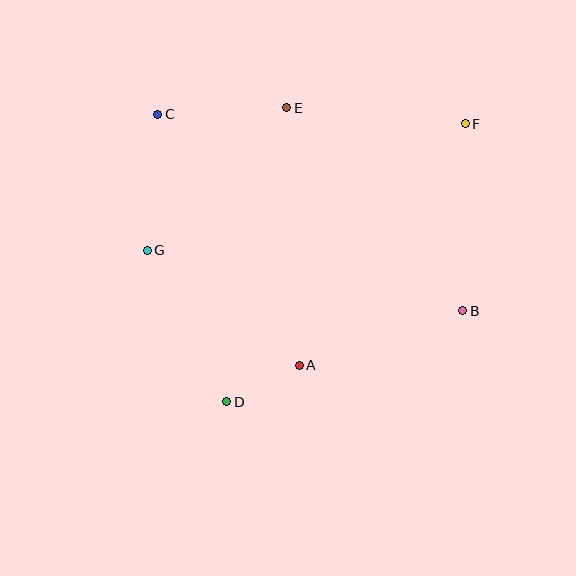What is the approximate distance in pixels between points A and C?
The distance between A and C is approximately 288 pixels.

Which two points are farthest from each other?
Points D and F are farthest from each other.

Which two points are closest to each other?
Points A and D are closest to each other.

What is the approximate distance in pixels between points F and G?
The distance between F and G is approximately 342 pixels.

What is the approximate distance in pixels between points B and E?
The distance between B and E is approximately 268 pixels.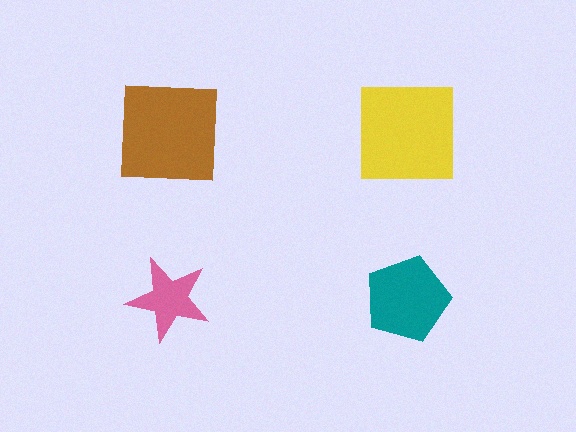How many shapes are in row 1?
2 shapes.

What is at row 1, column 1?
A brown square.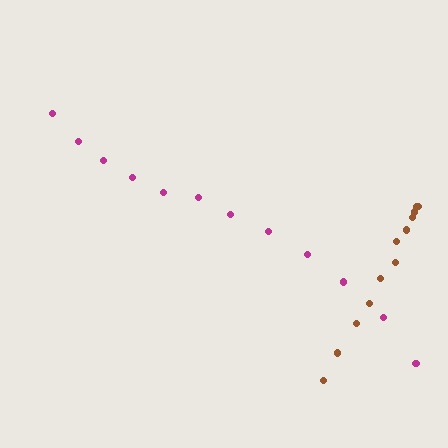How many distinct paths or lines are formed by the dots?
There are 2 distinct paths.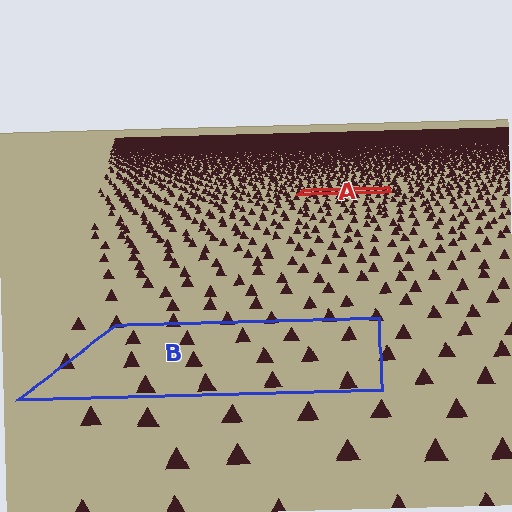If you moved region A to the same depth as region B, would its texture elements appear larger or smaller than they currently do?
They would appear larger. At a closer depth, the same texture elements are projected at a bigger on-screen size.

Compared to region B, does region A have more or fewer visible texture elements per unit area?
Region A has more texture elements per unit area — they are packed more densely because it is farther away.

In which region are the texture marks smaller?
The texture marks are smaller in region A, because it is farther away.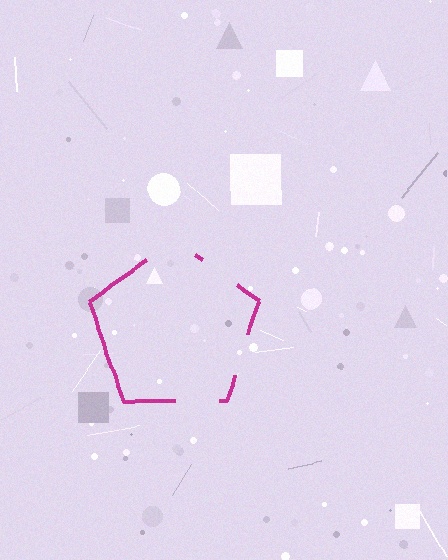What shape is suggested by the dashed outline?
The dashed outline suggests a pentagon.